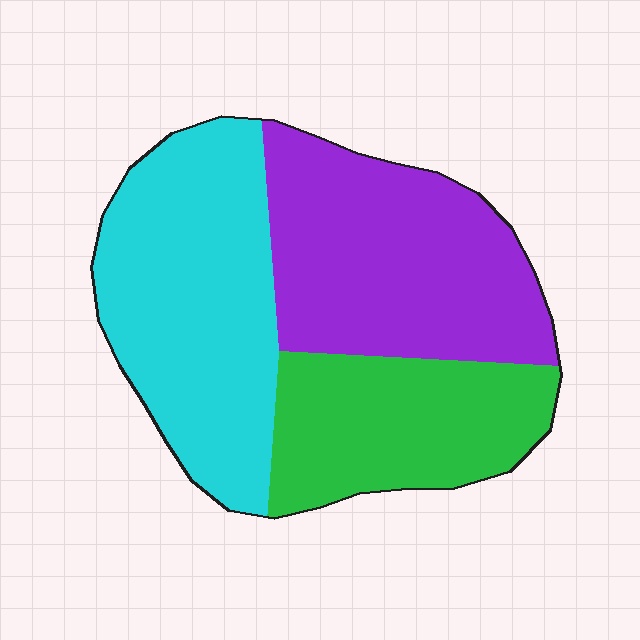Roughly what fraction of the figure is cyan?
Cyan takes up between a third and a half of the figure.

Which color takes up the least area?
Green, at roughly 25%.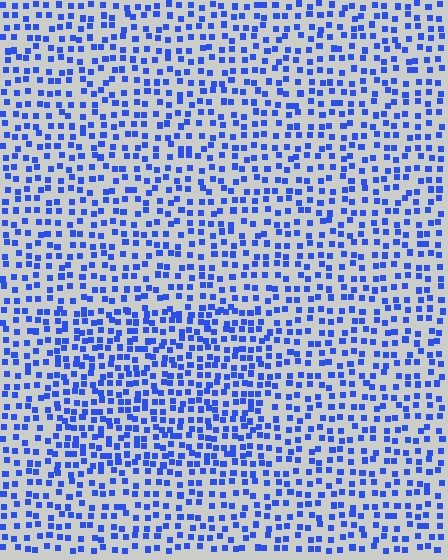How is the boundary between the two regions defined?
The boundary is defined by a change in element density (approximately 1.5x ratio). All elements are the same color, size, and shape.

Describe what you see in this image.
The image contains small blue elements arranged at two different densities. A rectangle-shaped region is visible where the elements are more densely packed than the surrounding area.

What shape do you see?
I see a rectangle.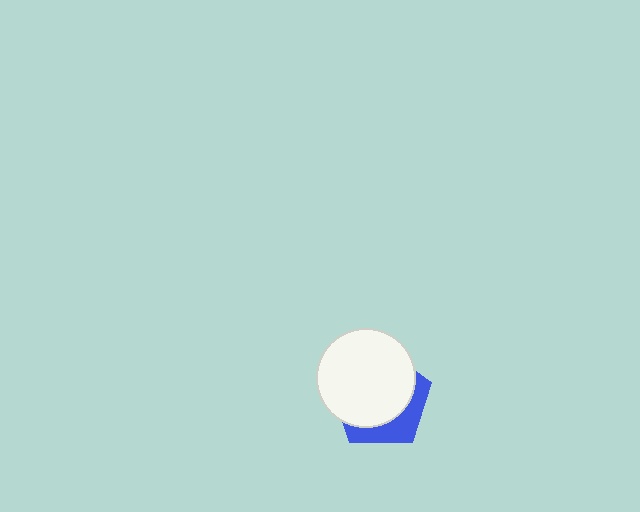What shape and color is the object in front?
The object in front is a white circle.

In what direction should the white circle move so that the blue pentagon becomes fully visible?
The white circle should move toward the upper-left. That is the shortest direction to clear the overlap and leave the blue pentagon fully visible.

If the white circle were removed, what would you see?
You would see the complete blue pentagon.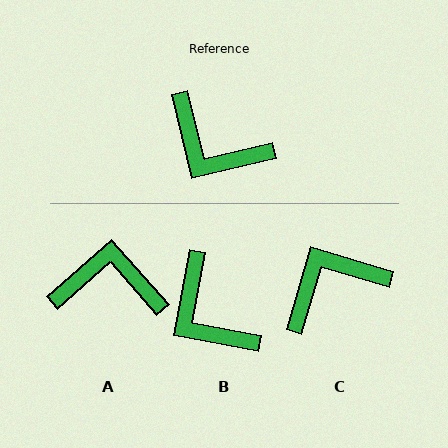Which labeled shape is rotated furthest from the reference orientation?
A, about 152 degrees away.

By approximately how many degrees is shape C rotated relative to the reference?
Approximately 120 degrees clockwise.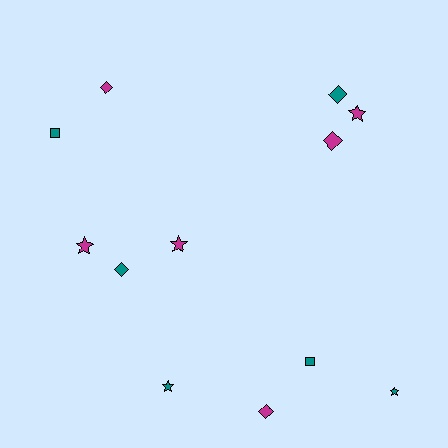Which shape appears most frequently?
Diamond, with 5 objects.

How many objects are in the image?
There are 12 objects.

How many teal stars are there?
There are 2 teal stars.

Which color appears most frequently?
Magenta, with 6 objects.